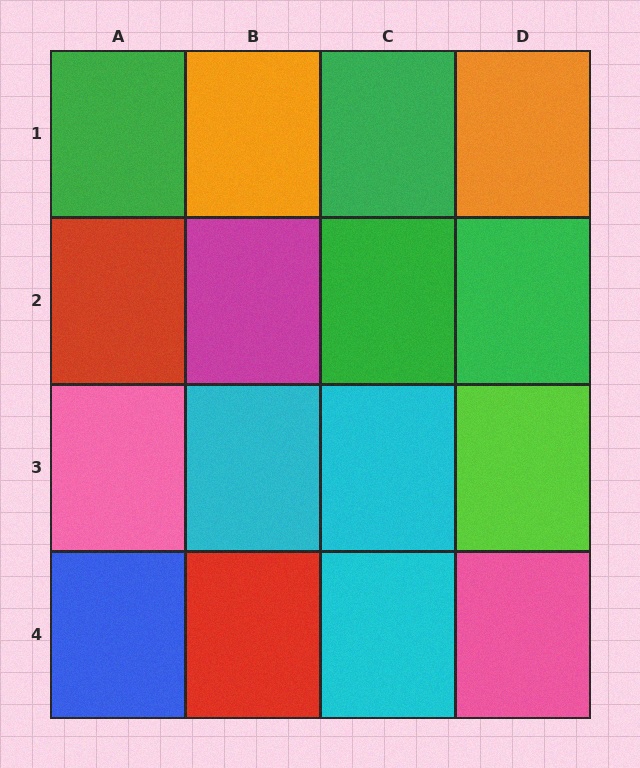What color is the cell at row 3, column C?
Cyan.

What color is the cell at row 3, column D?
Lime.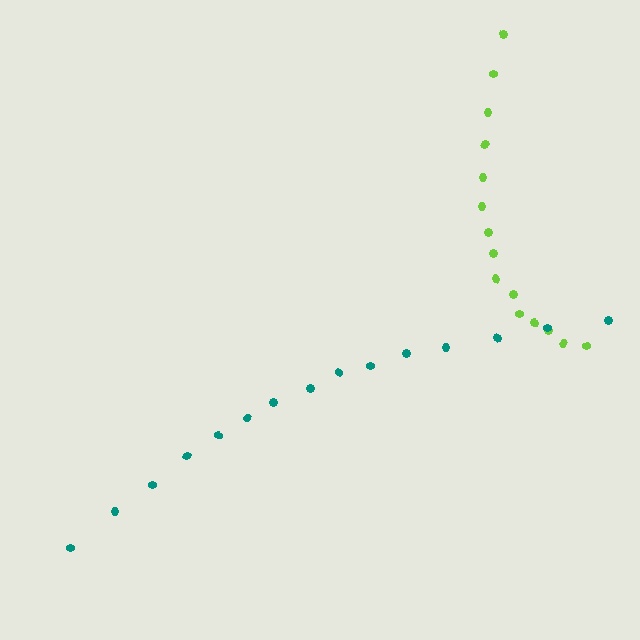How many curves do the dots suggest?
There are 2 distinct paths.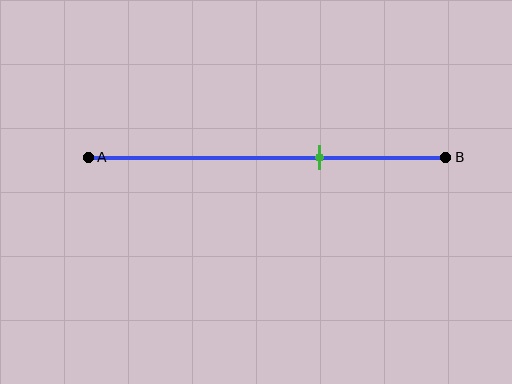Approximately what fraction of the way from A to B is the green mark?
The green mark is approximately 65% of the way from A to B.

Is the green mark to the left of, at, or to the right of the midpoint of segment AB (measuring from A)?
The green mark is to the right of the midpoint of segment AB.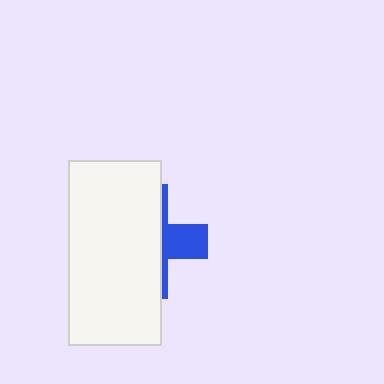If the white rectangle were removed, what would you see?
You would see the complete blue cross.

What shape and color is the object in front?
The object in front is a white rectangle.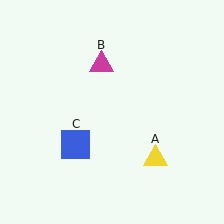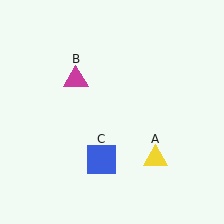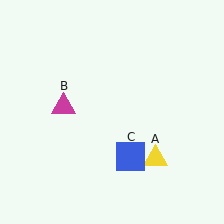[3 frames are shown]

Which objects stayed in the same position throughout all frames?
Yellow triangle (object A) remained stationary.